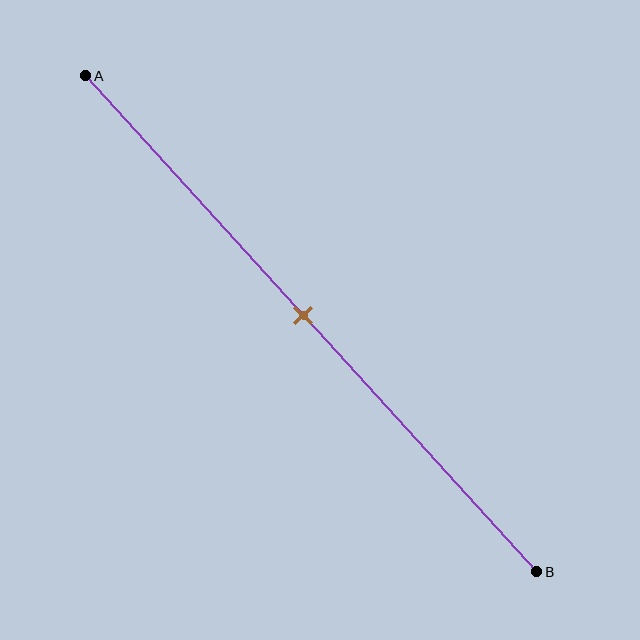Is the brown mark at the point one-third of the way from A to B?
No, the mark is at about 50% from A, not at the 33% one-third point.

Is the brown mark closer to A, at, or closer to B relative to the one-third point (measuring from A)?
The brown mark is closer to point B than the one-third point of segment AB.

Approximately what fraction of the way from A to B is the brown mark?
The brown mark is approximately 50% of the way from A to B.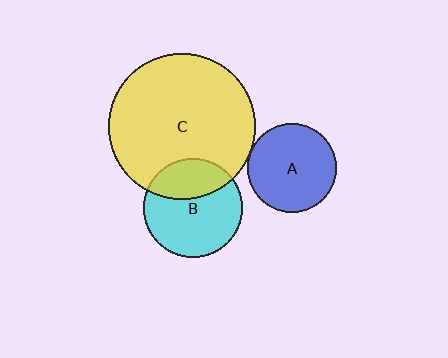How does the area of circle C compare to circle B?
Approximately 2.2 times.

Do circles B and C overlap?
Yes.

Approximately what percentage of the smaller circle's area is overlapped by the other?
Approximately 30%.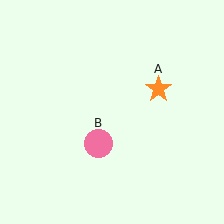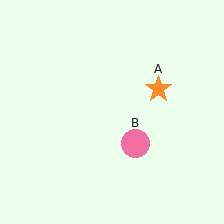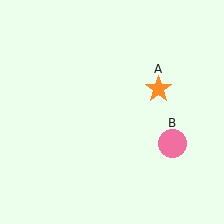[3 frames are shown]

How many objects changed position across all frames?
1 object changed position: pink circle (object B).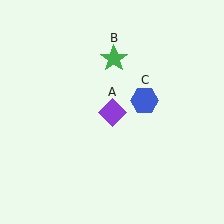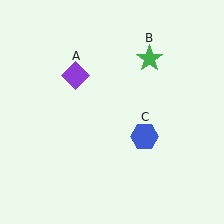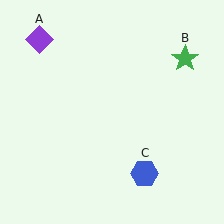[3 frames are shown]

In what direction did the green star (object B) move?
The green star (object B) moved right.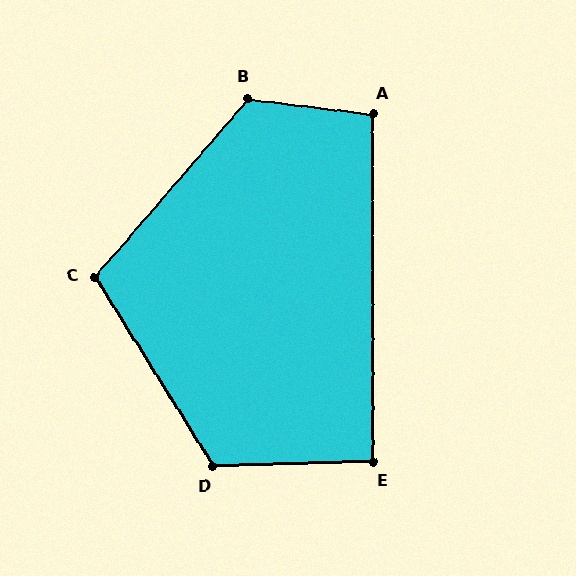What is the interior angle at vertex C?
Approximately 107 degrees (obtuse).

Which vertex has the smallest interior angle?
E, at approximately 92 degrees.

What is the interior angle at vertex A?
Approximately 97 degrees (obtuse).